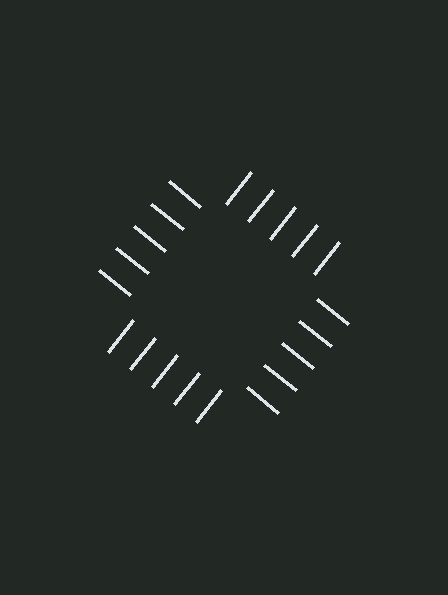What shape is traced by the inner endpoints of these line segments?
An illusory square — the line segments terminate on its edges but no continuous stroke is drawn.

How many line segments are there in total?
20 — 5 along each of the 4 edges.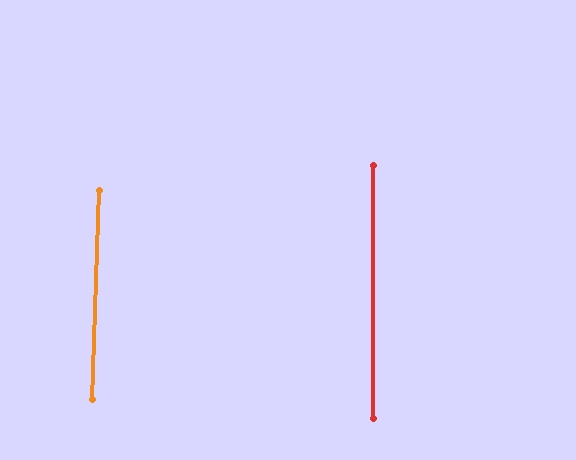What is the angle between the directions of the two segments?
Approximately 2 degrees.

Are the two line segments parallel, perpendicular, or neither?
Parallel — their directions differ by only 1.9°.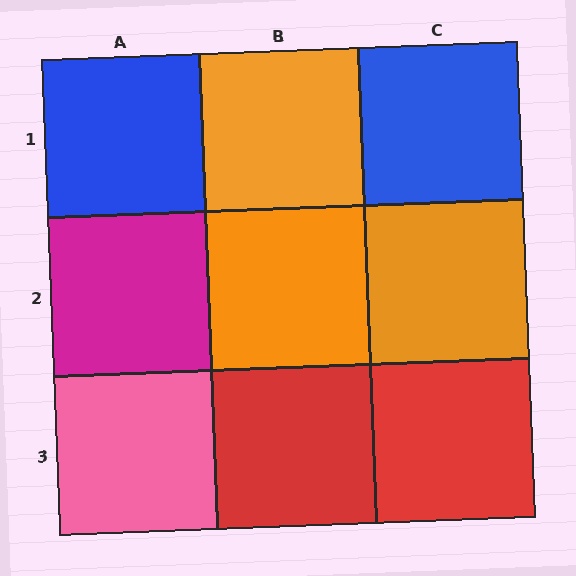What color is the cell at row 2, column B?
Orange.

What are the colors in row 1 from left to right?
Blue, orange, blue.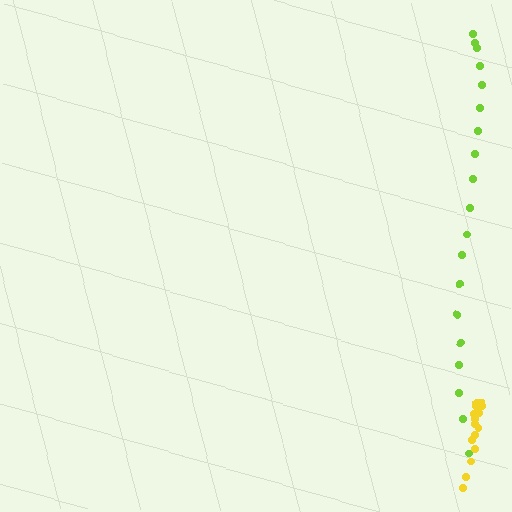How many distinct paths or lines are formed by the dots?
There are 2 distinct paths.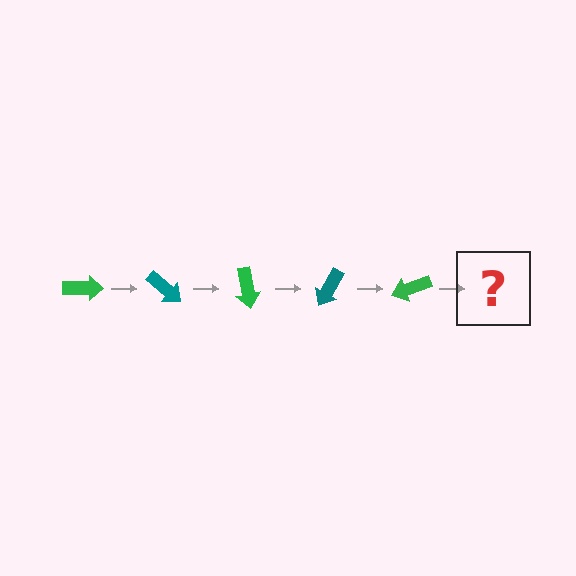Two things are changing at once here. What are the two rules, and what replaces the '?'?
The two rules are that it rotates 40 degrees each step and the color cycles through green and teal. The '?' should be a teal arrow, rotated 200 degrees from the start.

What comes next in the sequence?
The next element should be a teal arrow, rotated 200 degrees from the start.